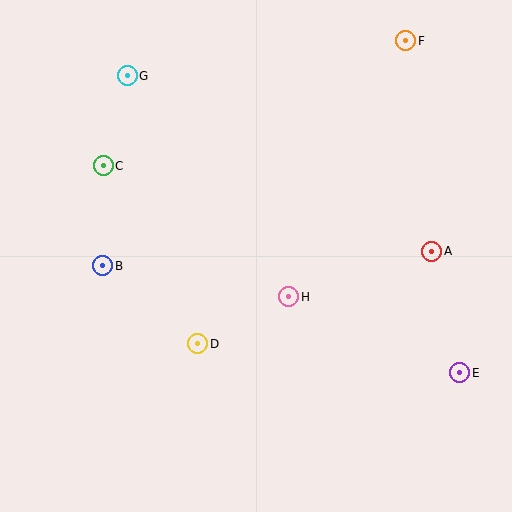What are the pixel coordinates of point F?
Point F is at (406, 41).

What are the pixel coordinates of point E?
Point E is at (460, 373).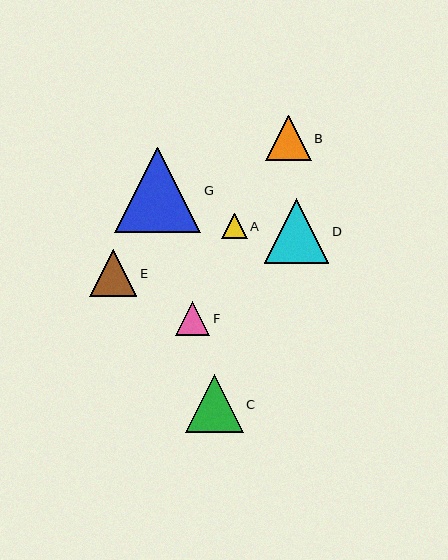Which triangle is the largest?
Triangle G is the largest with a size of approximately 86 pixels.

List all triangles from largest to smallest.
From largest to smallest: G, D, C, E, B, F, A.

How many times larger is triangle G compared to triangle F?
Triangle G is approximately 2.5 times the size of triangle F.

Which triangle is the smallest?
Triangle A is the smallest with a size of approximately 26 pixels.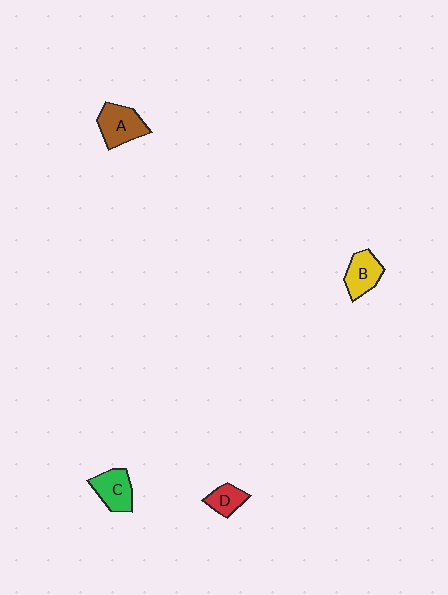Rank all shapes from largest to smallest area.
From largest to smallest: A (brown), C (green), B (yellow), D (red).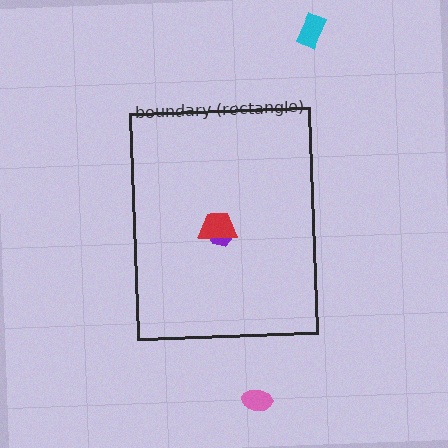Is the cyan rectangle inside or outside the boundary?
Outside.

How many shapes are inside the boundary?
2 inside, 2 outside.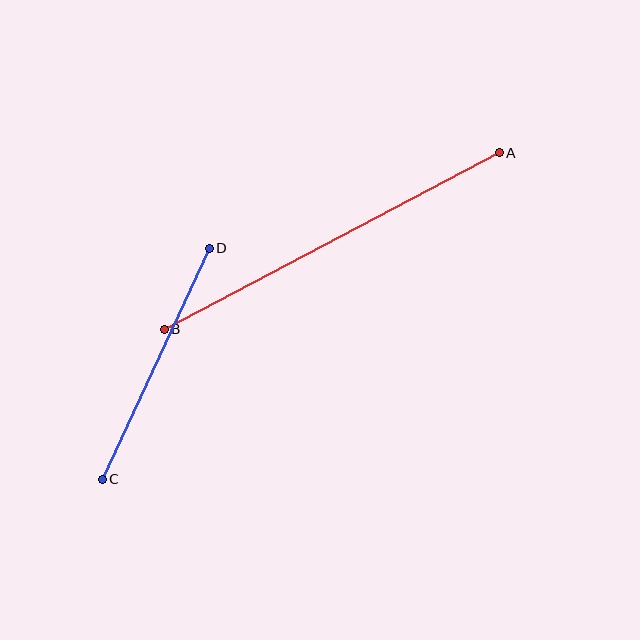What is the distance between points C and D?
The distance is approximately 254 pixels.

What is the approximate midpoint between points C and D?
The midpoint is at approximately (156, 364) pixels.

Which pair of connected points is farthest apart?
Points A and B are farthest apart.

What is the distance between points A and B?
The distance is approximately 379 pixels.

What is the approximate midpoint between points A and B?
The midpoint is at approximately (332, 241) pixels.